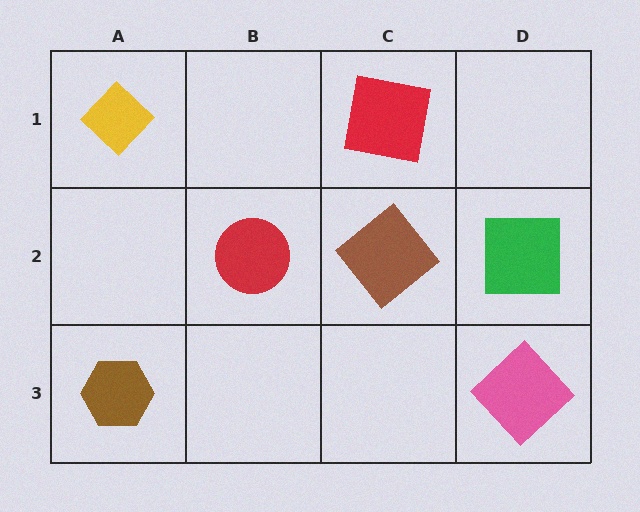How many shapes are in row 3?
2 shapes.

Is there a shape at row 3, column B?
No, that cell is empty.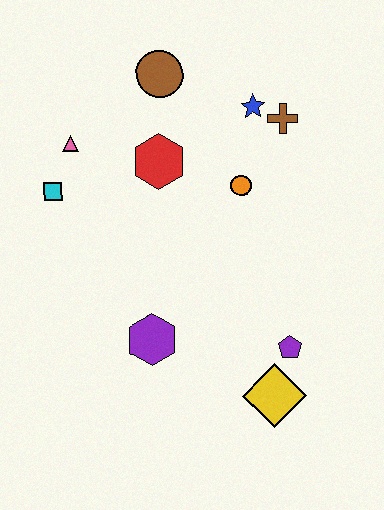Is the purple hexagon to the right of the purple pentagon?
No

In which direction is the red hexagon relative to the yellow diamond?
The red hexagon is above the yellow diamond.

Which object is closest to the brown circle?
The red hexagon is closest to the brown circle.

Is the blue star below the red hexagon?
No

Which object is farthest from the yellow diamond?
The brown circle is farthest from the yellow diamond.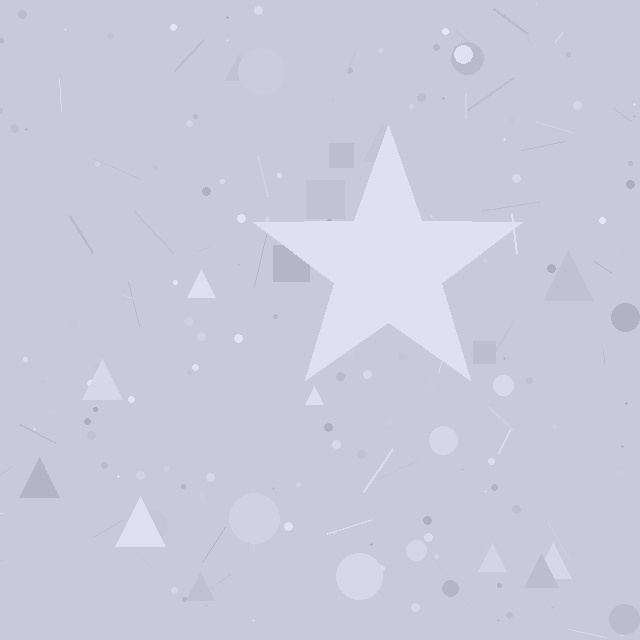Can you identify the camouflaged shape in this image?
The camouflaged shape is a star.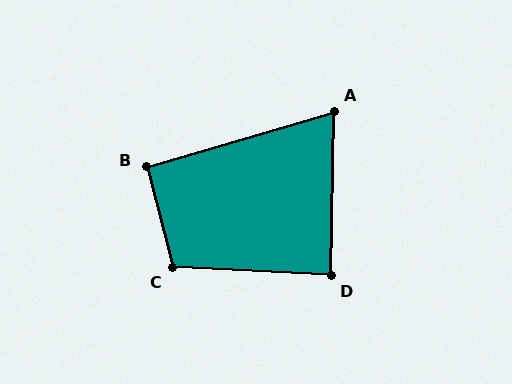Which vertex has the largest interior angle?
C, at approximately 107 degrees.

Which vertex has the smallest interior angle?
A, at approximately 73 degrees.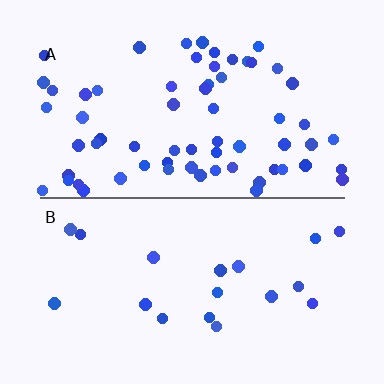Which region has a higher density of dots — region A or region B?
A (the top).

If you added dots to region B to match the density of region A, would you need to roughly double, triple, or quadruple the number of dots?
Approximately triple.